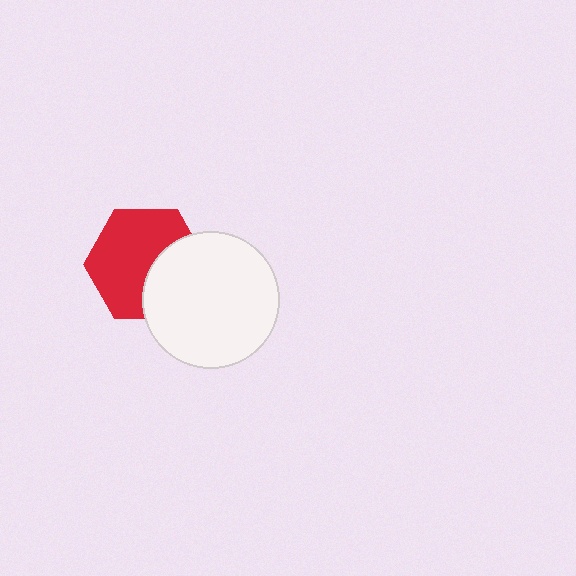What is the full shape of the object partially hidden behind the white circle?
The partially hidden object is a red hexagon.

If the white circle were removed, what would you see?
You would see the complete red hexagon.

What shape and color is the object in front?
The object in front is a white circle.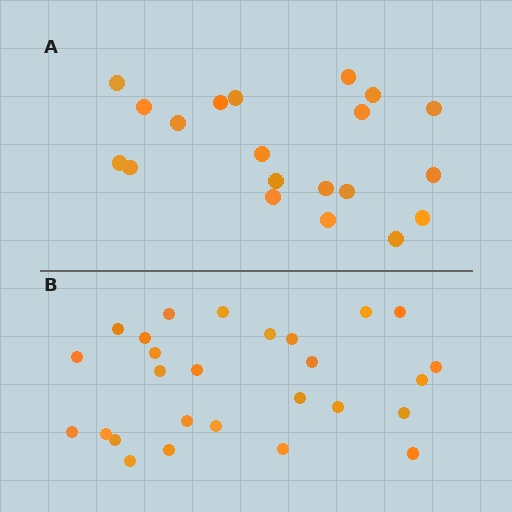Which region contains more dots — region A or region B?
Region B (the bottom region) has more dots.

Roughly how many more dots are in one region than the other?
Region B has roughly 8 or so more dots than region A.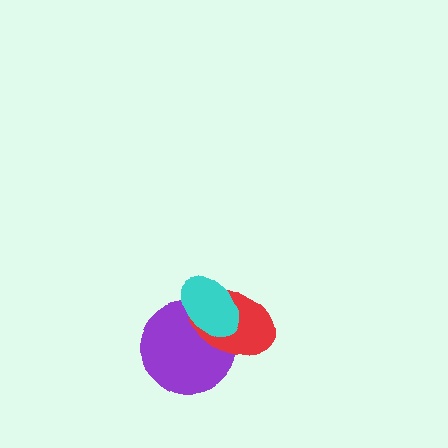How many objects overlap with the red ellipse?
2 objects overlap with the red ellipse.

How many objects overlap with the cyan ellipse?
2 objects overlap with the cyan ellipse.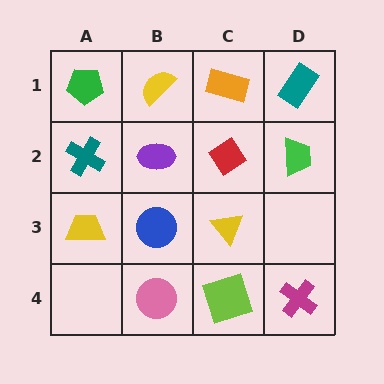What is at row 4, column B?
A pink circle.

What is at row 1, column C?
An orange rectangle.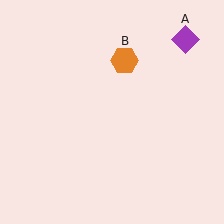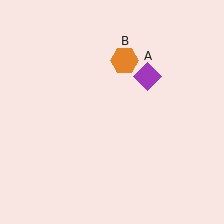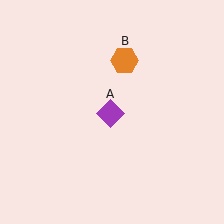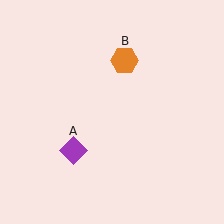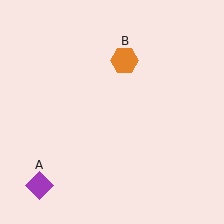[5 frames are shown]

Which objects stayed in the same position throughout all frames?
Orange hexagon (object B) remained stationary.